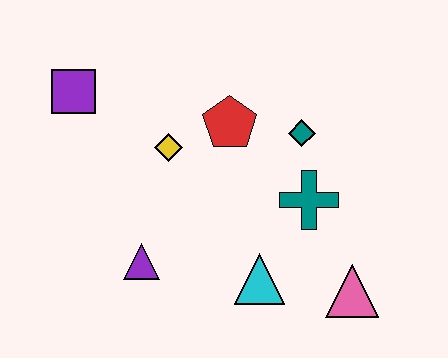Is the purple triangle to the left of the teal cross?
Yes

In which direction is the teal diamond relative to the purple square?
The teal diamond is to the right of the purple square.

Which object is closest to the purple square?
The yellow diamond is closest to the purple square.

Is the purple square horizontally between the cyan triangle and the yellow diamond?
No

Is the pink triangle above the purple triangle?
No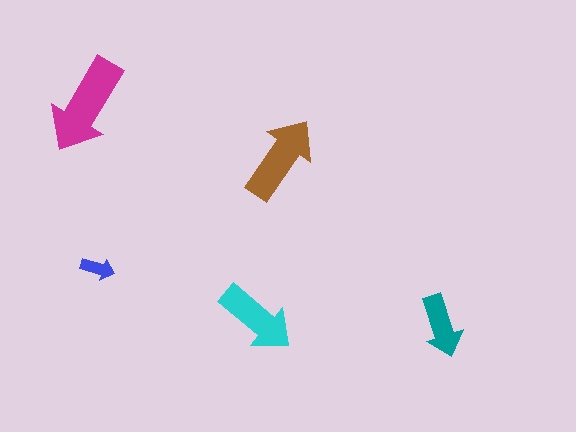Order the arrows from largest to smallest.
the magenta one, the brown one, the cyan one, the teal one, the blue one.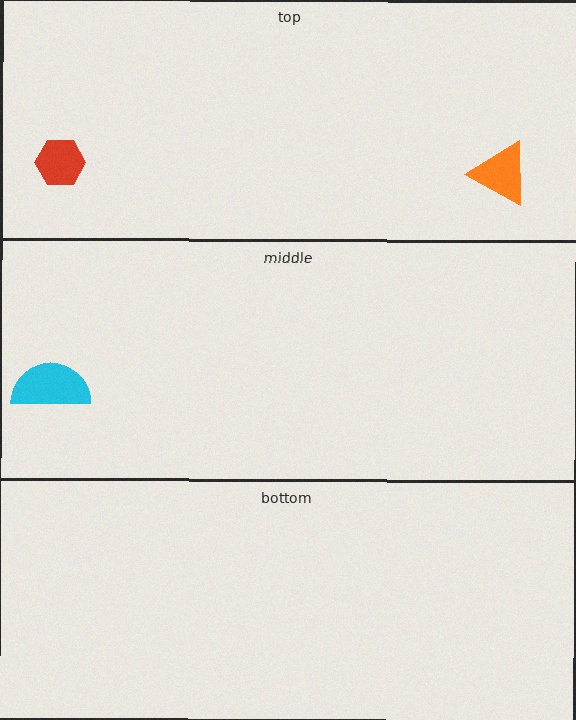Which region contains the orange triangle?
The top region.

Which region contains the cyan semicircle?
The middle region.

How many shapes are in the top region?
2.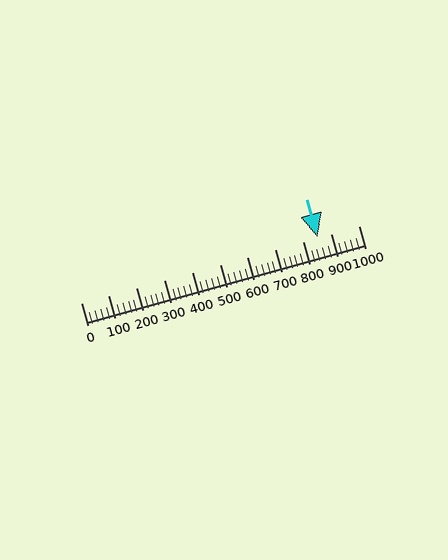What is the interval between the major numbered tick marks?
The major tick marks are spaced 100 units apart.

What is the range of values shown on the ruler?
The ruler shows values from 0 to 1000.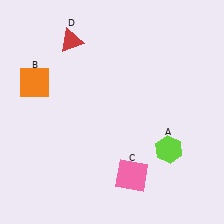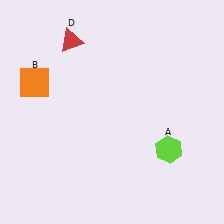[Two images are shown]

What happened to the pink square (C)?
The pink square (C) was removed in Image 2. It was in the bottom-right area of Image 1.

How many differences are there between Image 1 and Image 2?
There is 1 difference between the two images.